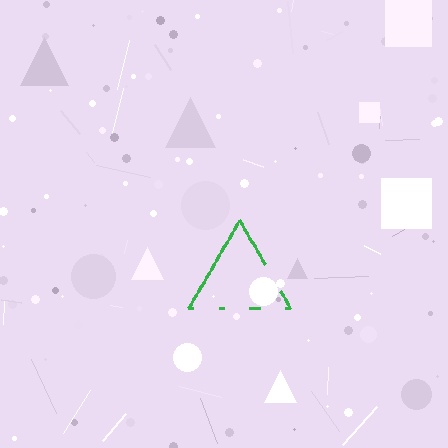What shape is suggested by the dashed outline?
The dashed outline suggests a triangle.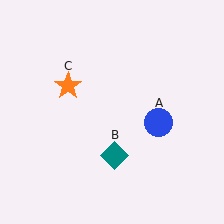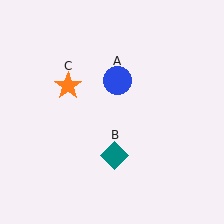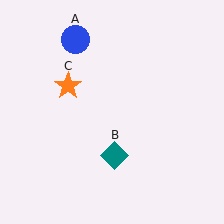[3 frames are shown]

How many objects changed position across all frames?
1 object changed position: blue circle (object A).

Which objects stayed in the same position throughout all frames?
Teal diamond (object B) and orange star (object C) remained stationary.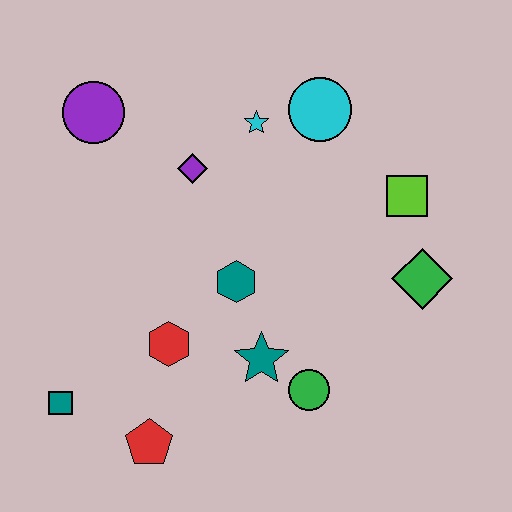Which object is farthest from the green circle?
The purple circle is farthest from the green circle.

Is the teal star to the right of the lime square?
No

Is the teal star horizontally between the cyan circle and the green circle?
No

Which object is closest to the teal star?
The green circle is closest to the teal star.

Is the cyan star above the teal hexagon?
Yes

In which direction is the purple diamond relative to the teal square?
The purple diamond is above the teal square.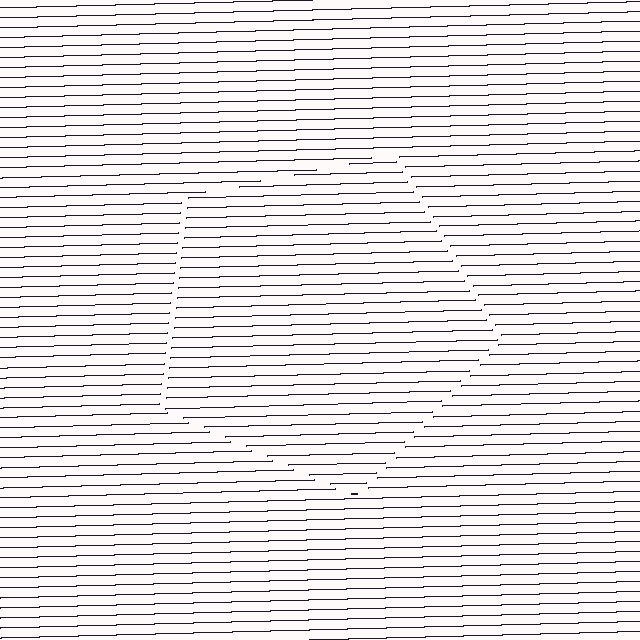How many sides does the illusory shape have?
5 sides — the line-ends trace a pentagon.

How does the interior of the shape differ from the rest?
The interior of the shape contains the same grating, shifted by half a period — the contour is defined by the phase discontinuity where line-ends from the inner and outer gratings abut.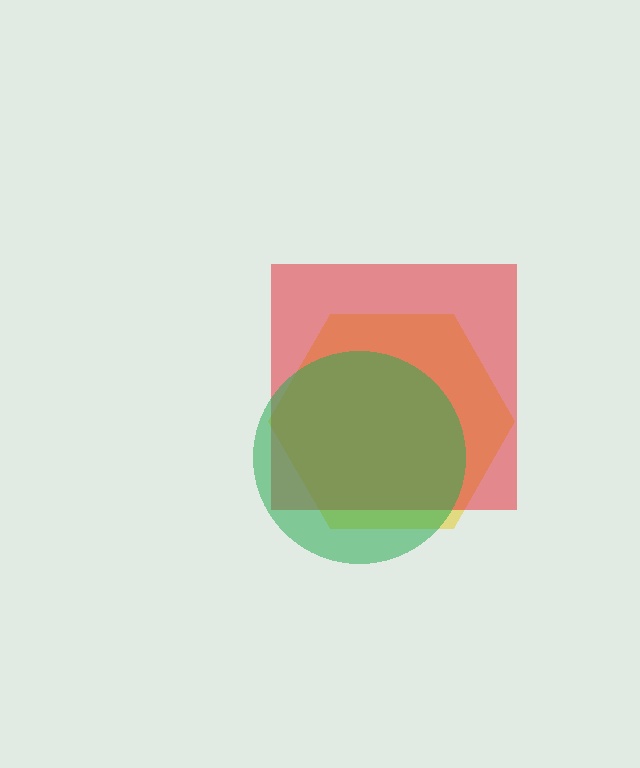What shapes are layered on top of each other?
The layered shapes are: a yellow hexagon, a red square, a green circle.